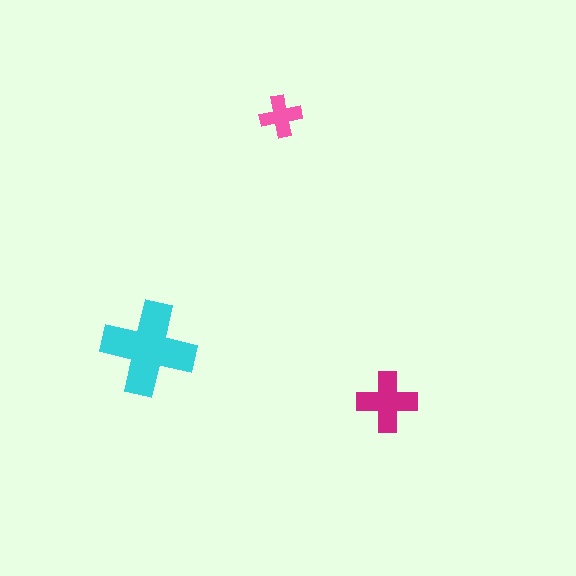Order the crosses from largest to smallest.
the cyan one, the magenta one, the pink one.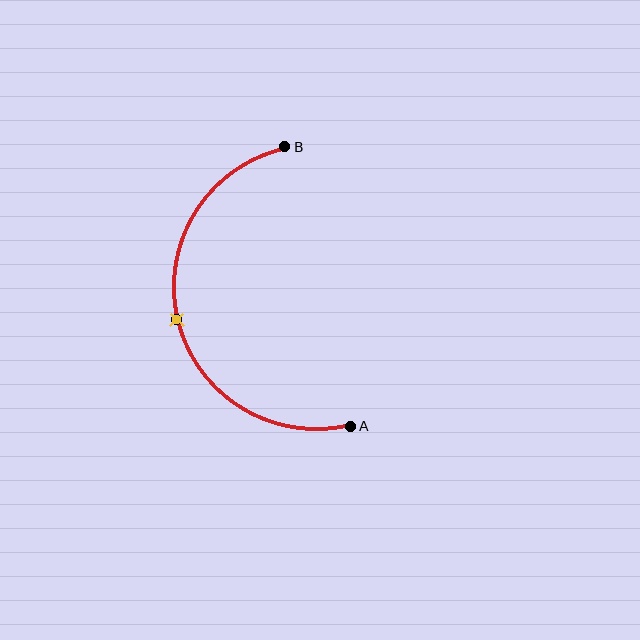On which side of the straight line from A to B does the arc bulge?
The arc bulges to the left of the straight line connecting A and B.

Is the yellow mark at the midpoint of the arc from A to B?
Yes. The yellow mark lies on the arc at equal arc-length from both A and B — it is the arc midpoint.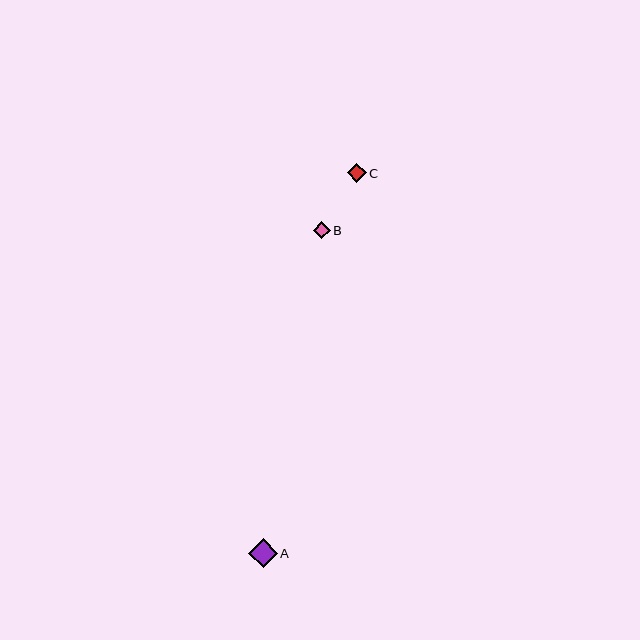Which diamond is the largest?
Diamond A is the largest with a size of approximately 28 pixels.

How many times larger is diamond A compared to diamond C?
Diamond A is approximately 1.5 times the size of diamond C.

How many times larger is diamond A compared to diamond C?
Diamond A is approximately 1.5 times the size of diamond C.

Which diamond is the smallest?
Diamond B is the smallest with a size of approximately 17 pixels.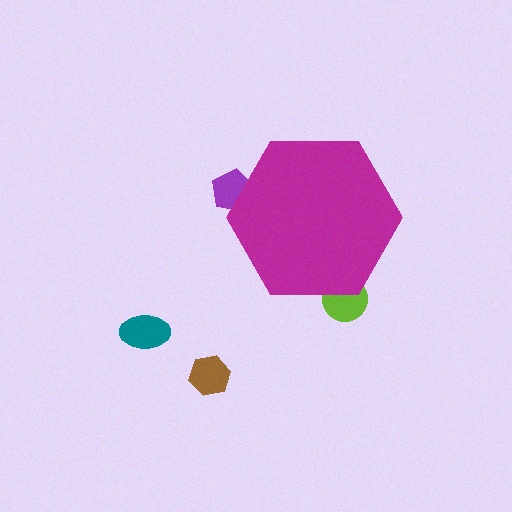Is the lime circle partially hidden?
Yes, the lime circle is partially hidden behind the magenta hexagon.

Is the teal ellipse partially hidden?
No, the teal ellipse is fully visible.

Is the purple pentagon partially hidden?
Yes, the purple pentagon is partially hidden behind the magenta hexagon.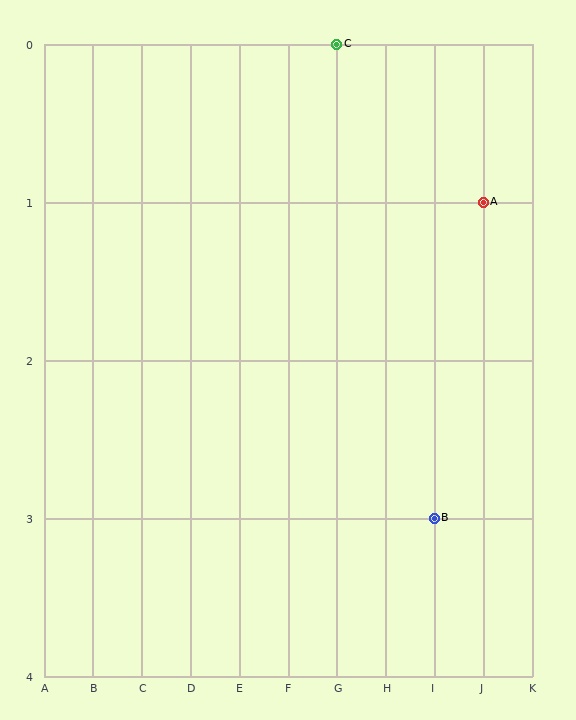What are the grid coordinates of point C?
Point C is at grid coordinates (G, 0).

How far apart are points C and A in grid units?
Points C and A are 3 columns and 1 row apart (about 3.2 grid units diagonally).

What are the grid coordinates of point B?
Point B is at grid coordinates (I, 3).